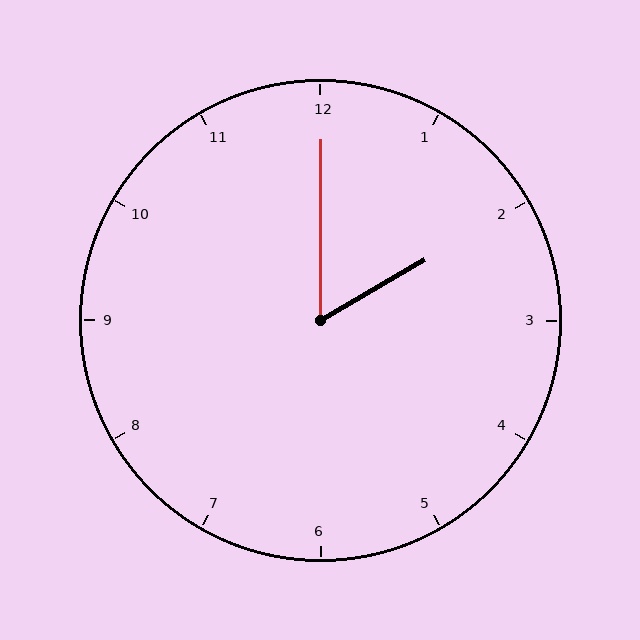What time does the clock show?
2:00.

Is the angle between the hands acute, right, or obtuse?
It is acute.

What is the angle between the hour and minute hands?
Approximately 60 degrees.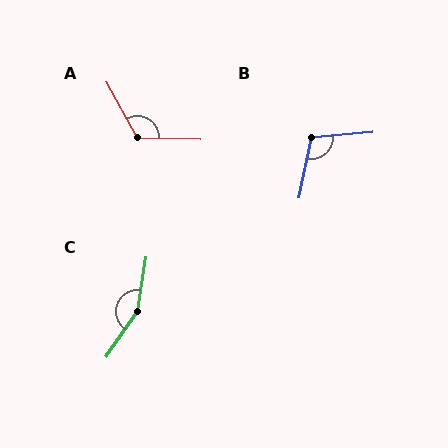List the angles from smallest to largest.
B (107°), A (120°), C (154°).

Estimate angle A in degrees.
Approximately 120 degrees.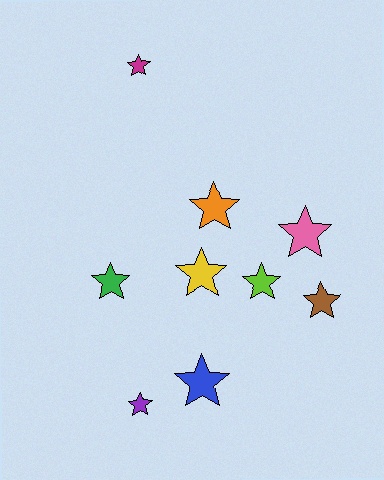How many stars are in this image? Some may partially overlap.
There are 9 stars.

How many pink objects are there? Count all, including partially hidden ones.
There is 1 pink object.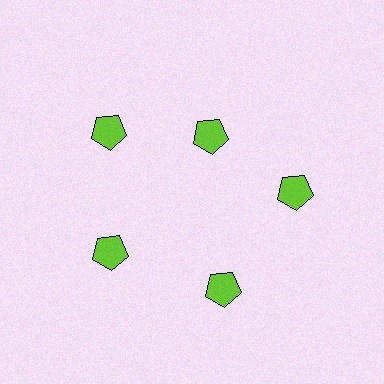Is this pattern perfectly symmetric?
No. The 5 lime pentagons are arranged in a ring, but one element near the 1 o'clock position is pulled inward toward the center, breaking the 5-fold rotational symmetry.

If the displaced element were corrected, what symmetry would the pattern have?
It would have 5-fold rotational symmetry — the pattern would map onto itself every 72 degrees.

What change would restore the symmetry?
The symmetry would be restored by moving it outward, back onto the ring so that all 5 pentagons sit at equal angles and equal distance from the center.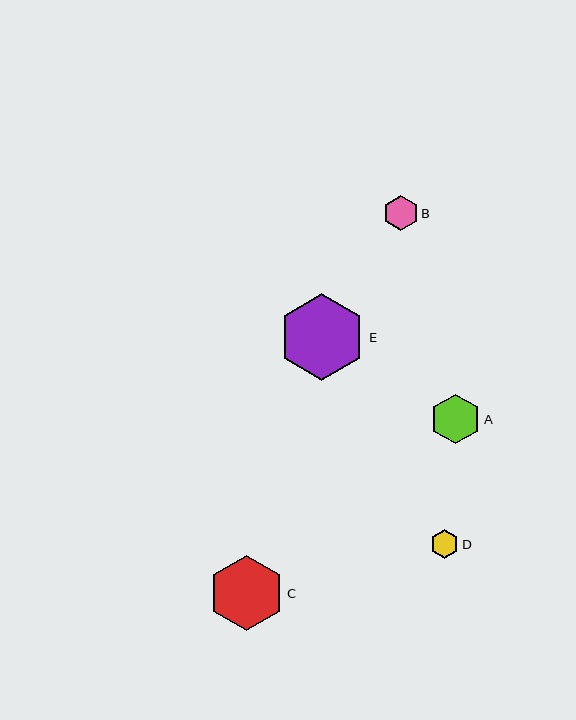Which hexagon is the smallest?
Hexagon D is the smallest with a size of approximately 28 pixels.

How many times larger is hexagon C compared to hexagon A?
Hexagon C is approximately 1.5 times the size of hexagon A.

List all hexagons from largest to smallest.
From largest to smallest: E, C, A, B, D.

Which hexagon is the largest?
Hexagon E is the largest with a size of approximately 87 pixels.